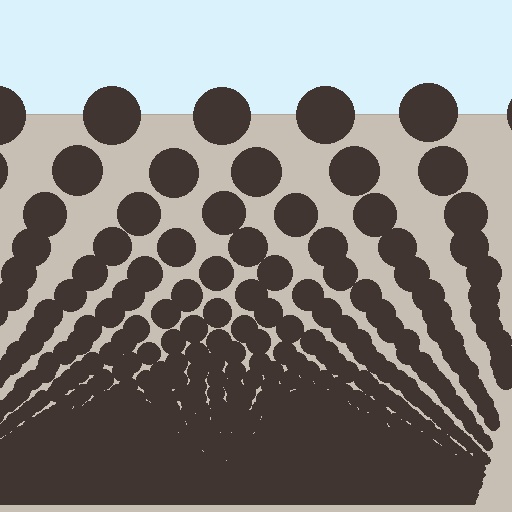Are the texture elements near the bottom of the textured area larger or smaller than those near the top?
Smaller. The gradient is inverted — elements near the bottom are smaller and denser.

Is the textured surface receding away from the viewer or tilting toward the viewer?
The surface appears to tilt toward the viewer. Texture elements get larger and sparser toward the top.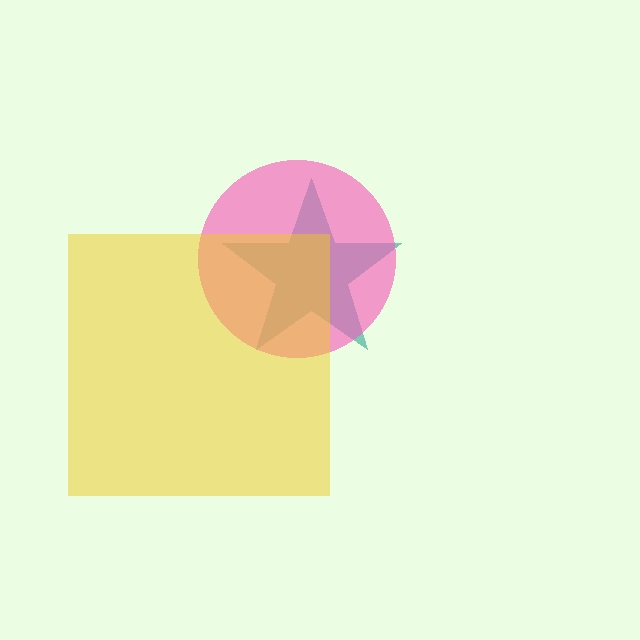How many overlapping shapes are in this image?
There are 3 overlapping shapes in the image.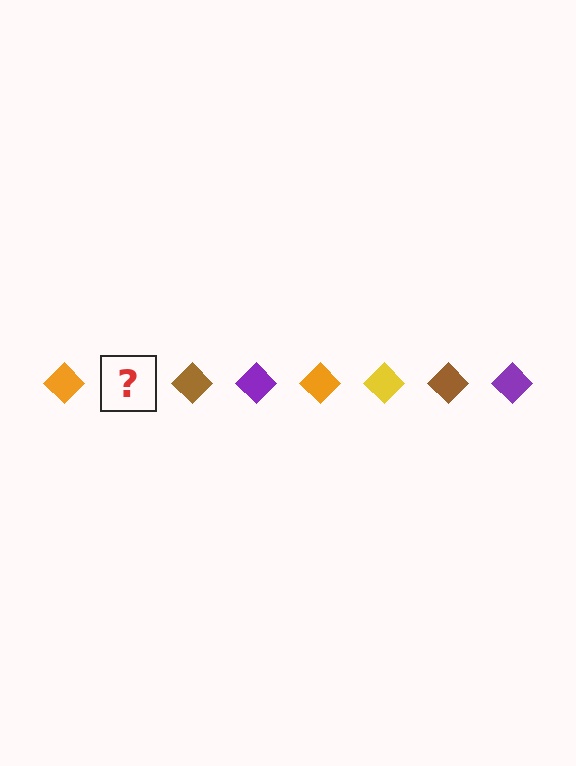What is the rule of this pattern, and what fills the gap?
The rule is that the pattern cycles through orange, yellow, brown, purple diamonds. The gap should be filled with a yellow diamond.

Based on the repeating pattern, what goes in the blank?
The blank should be a yellow diamond.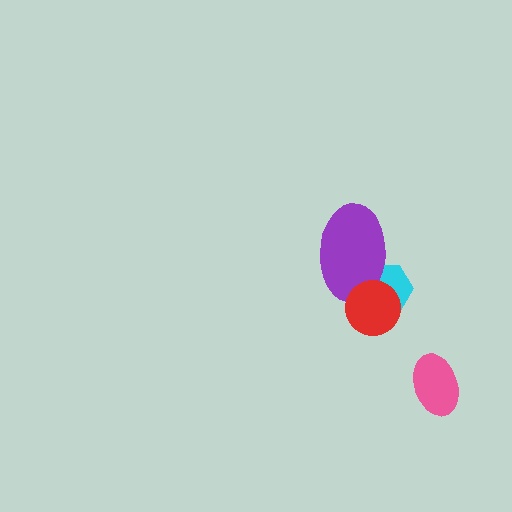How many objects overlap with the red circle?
2 objects overlap with the red circle.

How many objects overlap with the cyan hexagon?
2 objects overlap with the cyan hexagon.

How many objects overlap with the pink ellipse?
0 objects overlap with the pink ellipse.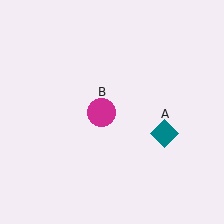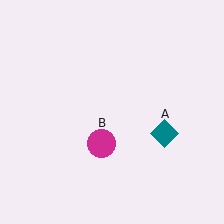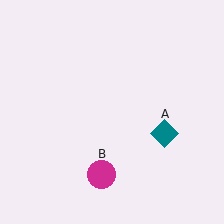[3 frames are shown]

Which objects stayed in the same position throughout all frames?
Teal diamond (object A) remained stationary.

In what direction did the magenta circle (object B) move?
The magenta circle (object B) moved down.